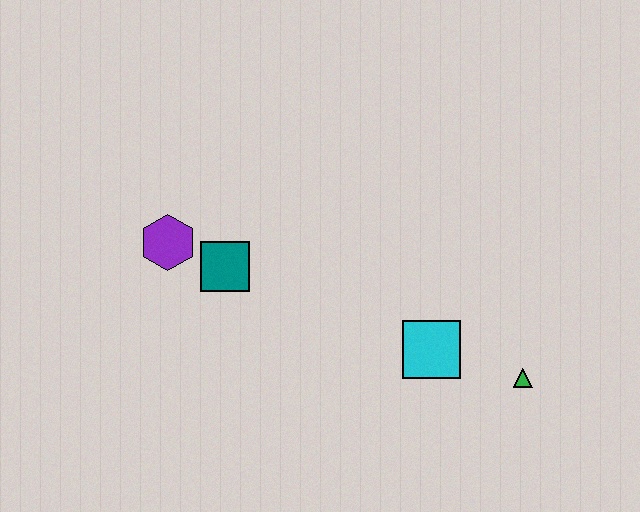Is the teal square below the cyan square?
No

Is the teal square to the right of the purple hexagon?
Yes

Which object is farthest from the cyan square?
The purple hexagon is farthest from the cyan square.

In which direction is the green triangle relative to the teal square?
The green triangle is to the right of the teal square.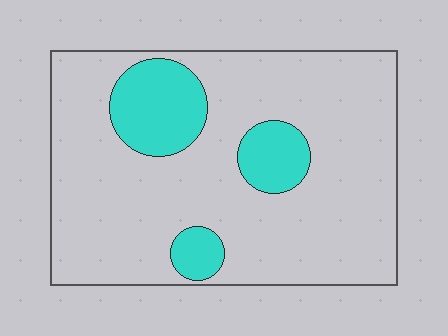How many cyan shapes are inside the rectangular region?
3.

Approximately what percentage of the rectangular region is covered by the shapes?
Approximately 15%.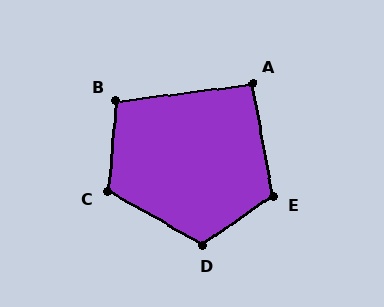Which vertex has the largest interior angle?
D, at approximately 116 degrees.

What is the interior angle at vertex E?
Approximately 114 degrees (obtuse).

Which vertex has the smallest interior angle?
A, at approximately 94 degrees.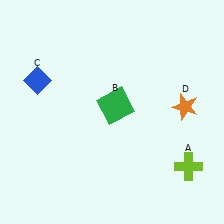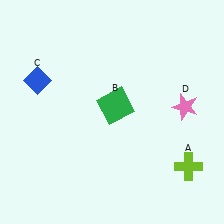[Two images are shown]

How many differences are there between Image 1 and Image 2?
There is 1 difference between the two images.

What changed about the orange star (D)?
In Image 1, D is orange. In Image 2, it changed to pink.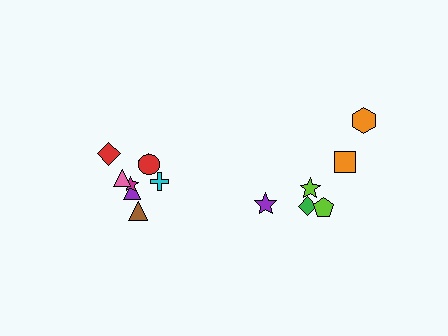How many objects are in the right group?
There are 6 objects.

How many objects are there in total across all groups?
There are 14 objects.